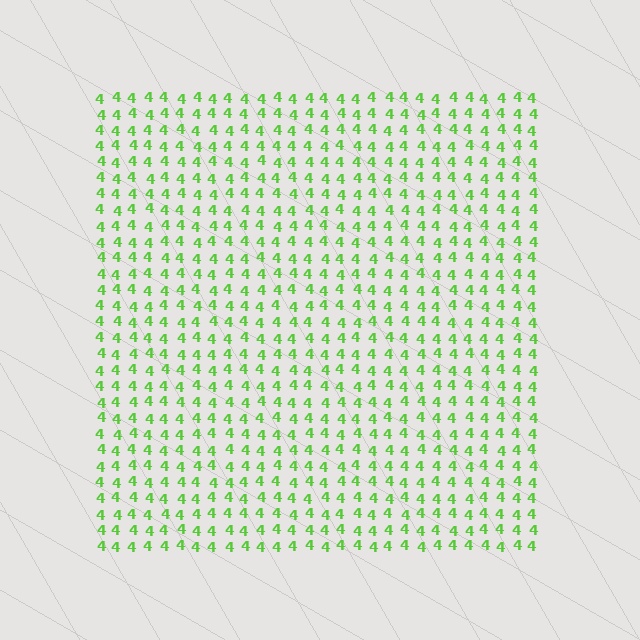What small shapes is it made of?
It is made of small digit 4's.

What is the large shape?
The large shape is a square.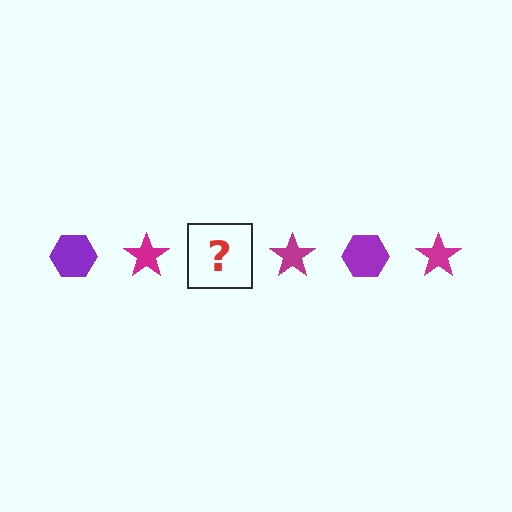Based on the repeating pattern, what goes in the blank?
The blank should be a purple hexagon.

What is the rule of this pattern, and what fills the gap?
The rule is that the pattern alternates between purple hexagon and magenta star. The gap should be filled with a purple hexagon.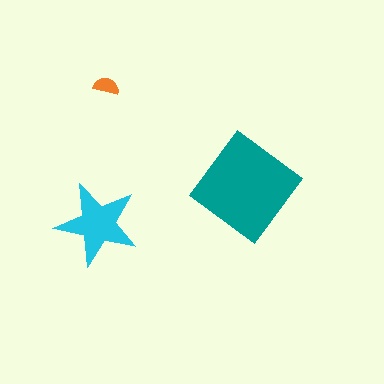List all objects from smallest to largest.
The orange semicircle, the cyan star, the teal diamond.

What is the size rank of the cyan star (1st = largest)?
2nd.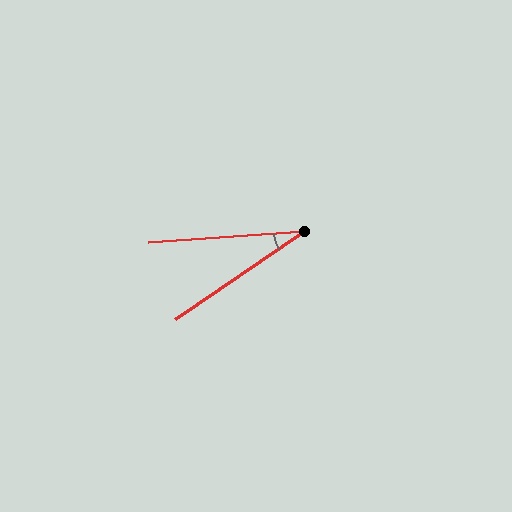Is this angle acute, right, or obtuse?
It is acute.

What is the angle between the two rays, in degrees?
Approximately 30 degrees.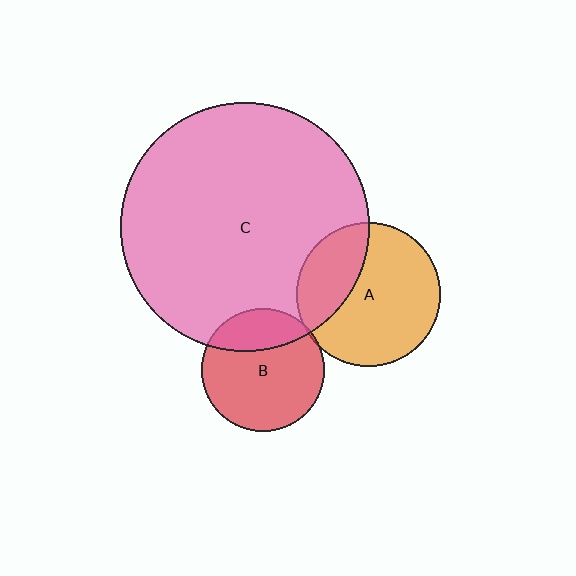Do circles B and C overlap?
Yes.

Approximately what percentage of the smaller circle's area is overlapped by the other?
Approximately 25%.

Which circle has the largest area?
Circle C (pink).